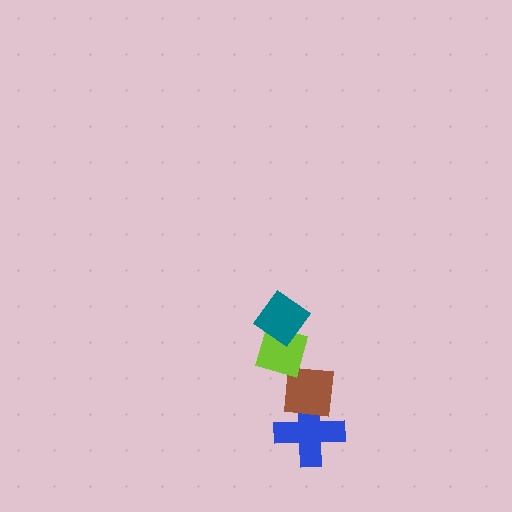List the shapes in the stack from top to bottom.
From top to bottom: the teal diamond, the lime diamond, the brown square, the blue cross.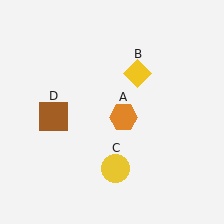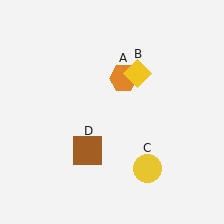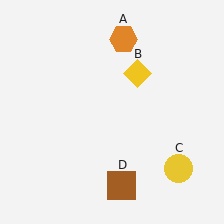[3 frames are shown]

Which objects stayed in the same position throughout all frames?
Yellow diamond (object B) remained stationary.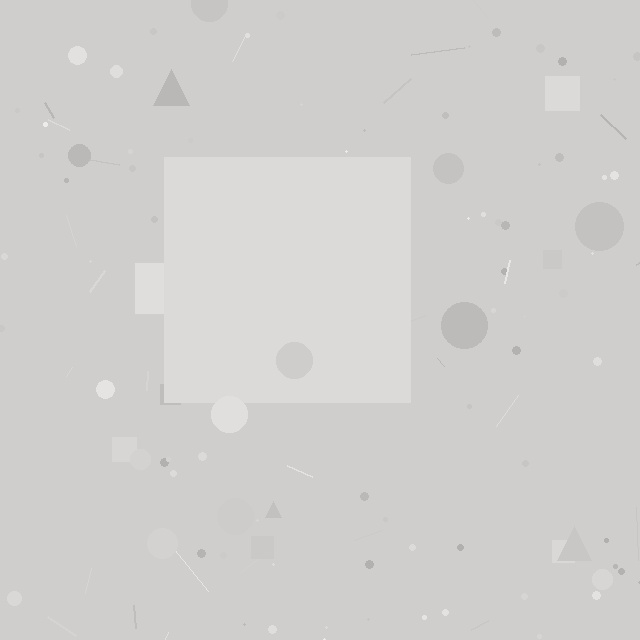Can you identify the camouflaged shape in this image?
The camouflaged shape is a square.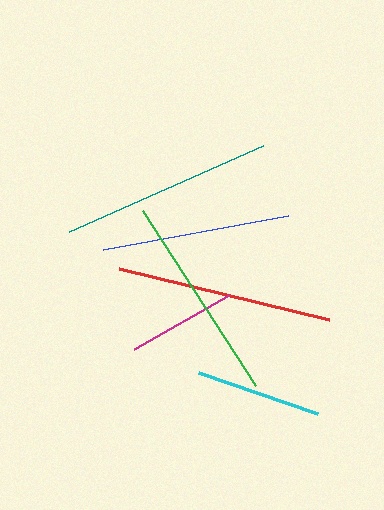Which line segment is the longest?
The red line is the longest at approximately 215 pixels.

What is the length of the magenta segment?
The magenta segment is approximately 110 pixels long.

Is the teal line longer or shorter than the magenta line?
The teal line is longer than the magenta line.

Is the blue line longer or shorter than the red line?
The red line is longer than the blue line.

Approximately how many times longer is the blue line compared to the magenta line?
The blue line is approximately 1.7 times the length of the magenta line.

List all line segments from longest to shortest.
From longest to shortest: red, teal, green, blue, cyan, magenta.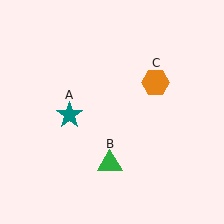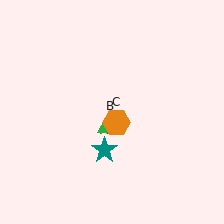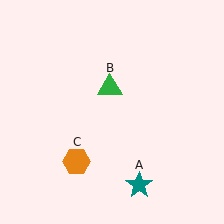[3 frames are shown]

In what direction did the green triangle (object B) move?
The green triangle (object B) moved up.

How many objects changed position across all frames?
3 objects changed position: teal star (object A), green triangle (object B), orange hexagon (object C).